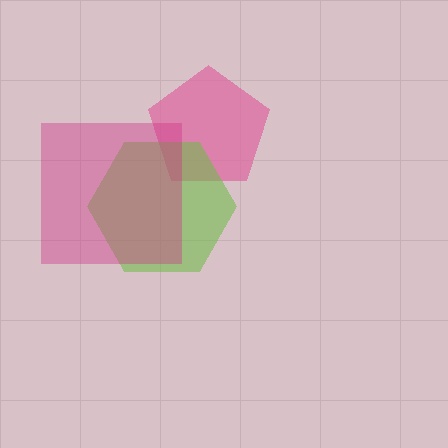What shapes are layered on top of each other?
The layered shapes are: a pink pentagon, a lime hexagon, a magenta square.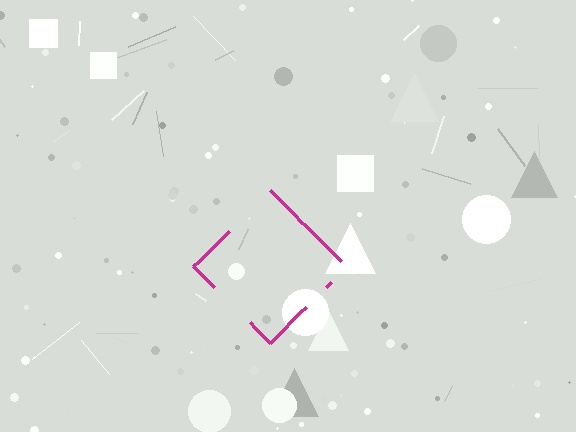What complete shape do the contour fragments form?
The contour fragments form a diamond.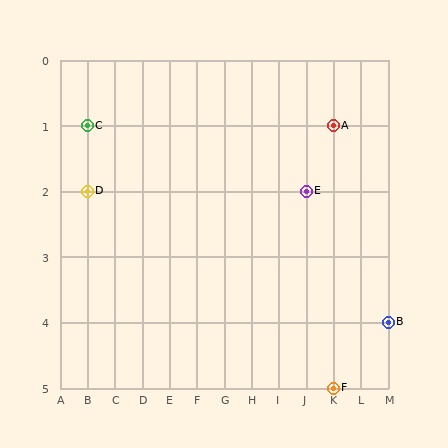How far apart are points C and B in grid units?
Points C and B are 11 columns and 3 rows apart (about 11.4 grid units diagonally).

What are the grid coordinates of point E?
Point E is at grid coordinates (J, 2).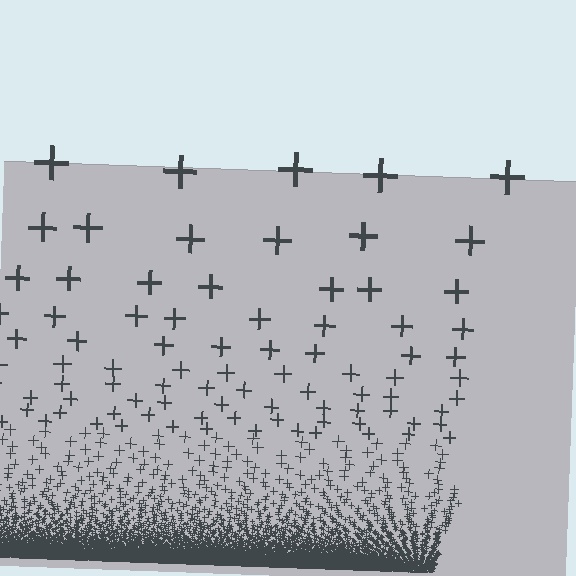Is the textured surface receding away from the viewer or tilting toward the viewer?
The surface appears to tilt toward the viewer. Texture elements get larger and sparser toward the top.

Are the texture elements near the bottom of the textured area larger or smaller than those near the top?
Smaller. The gradient is inverted — elements near the bottom are smaller and denser.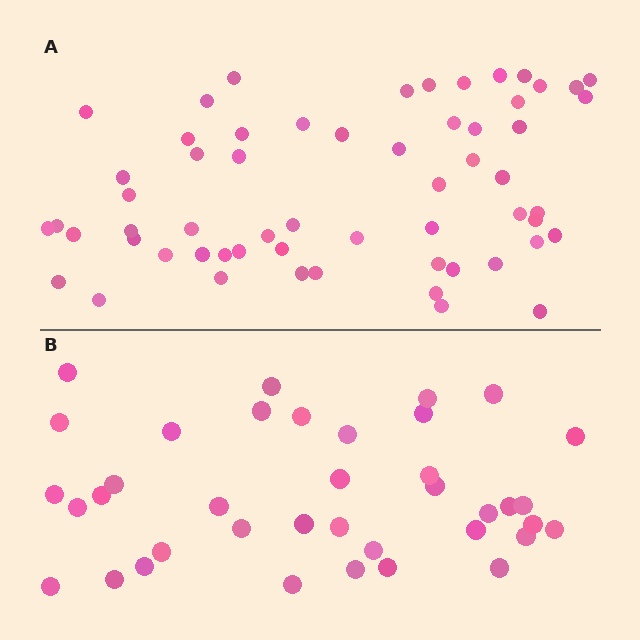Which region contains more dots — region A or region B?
Region A (the top region) has more dots.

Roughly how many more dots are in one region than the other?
Region A has approximately 20 more dots than region B.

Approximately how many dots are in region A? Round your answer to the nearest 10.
About 60 dots. (The exact count is 59, which rounds to 60.)